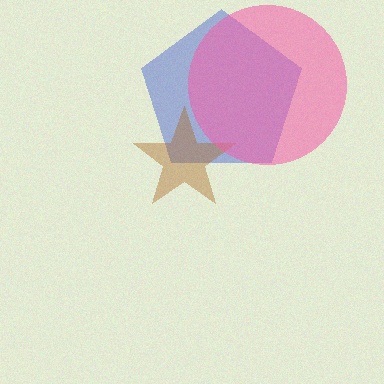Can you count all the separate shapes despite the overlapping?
Yes, there are 3 separate shapes.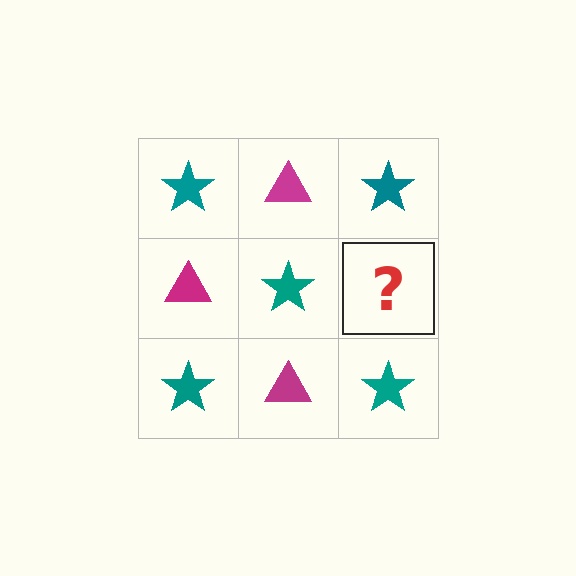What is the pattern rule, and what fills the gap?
The rule is that it alternates teal star and magenta triangle in a checkerboard pattern. The gap should be filled with a magenta triangle.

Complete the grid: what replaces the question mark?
The question mark should be replaced with a magenta triangle.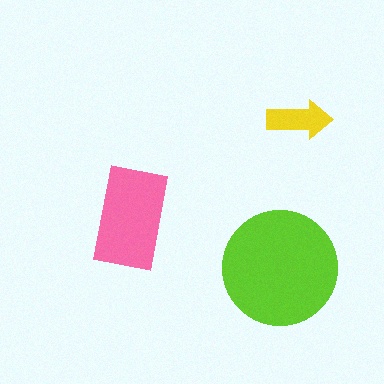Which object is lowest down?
The lime circle is bottommost.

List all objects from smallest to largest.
The yellow arrow, the pink rectangle, the lime circle.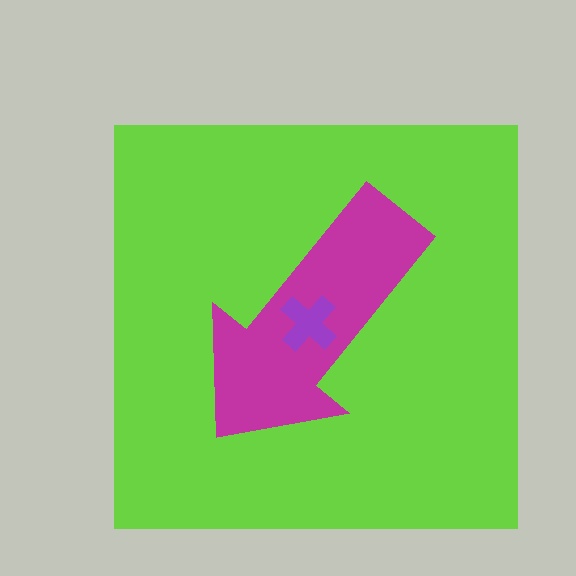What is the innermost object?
The purple cross.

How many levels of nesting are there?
3.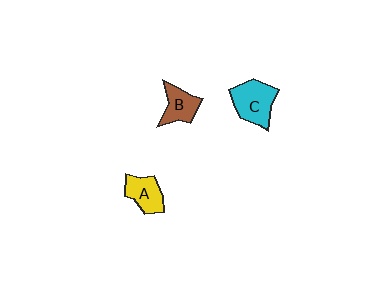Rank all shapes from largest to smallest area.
From largest to smallest: C (cyan), A (yellow), B (brown).